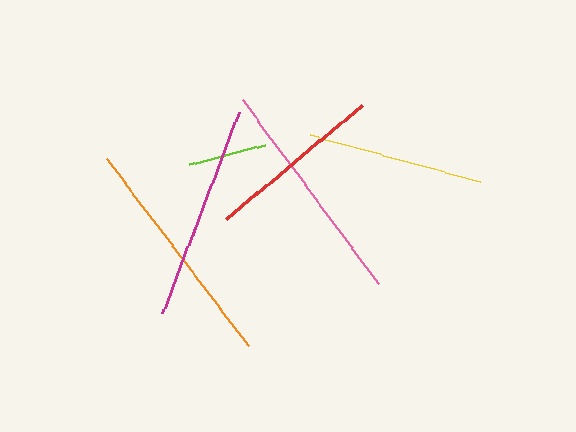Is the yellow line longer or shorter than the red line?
The red line is longer than the yellow line.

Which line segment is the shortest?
The lime line is the shortest at approximately 80 pixels.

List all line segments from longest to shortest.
From longest to shortest: orange, pink, magenta, red, yellow, lime.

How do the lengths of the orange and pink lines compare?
The orange and pink lines are approximately the same length.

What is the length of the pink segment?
The pink segment is approximately 228 pixels long.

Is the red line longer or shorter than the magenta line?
The magenta line is longer than the red line.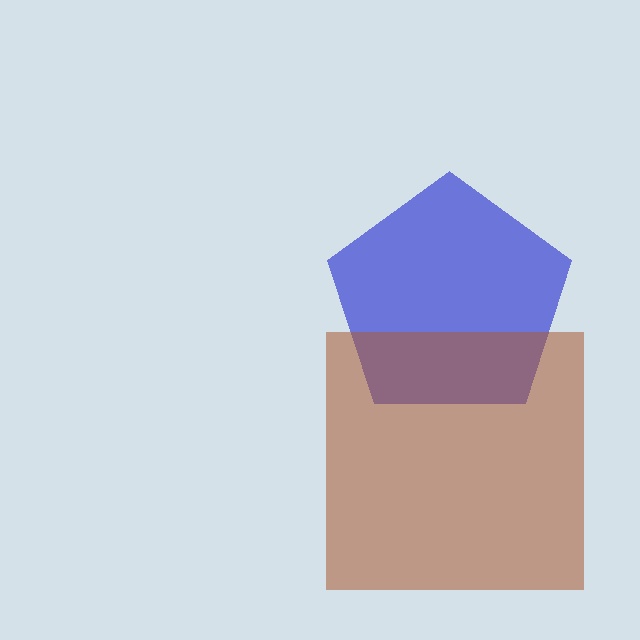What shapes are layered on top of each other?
The layered shapes are: a blue pentagon, a brown square.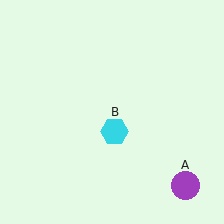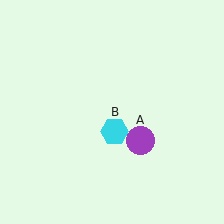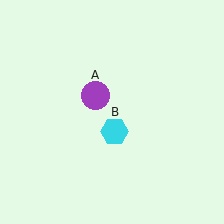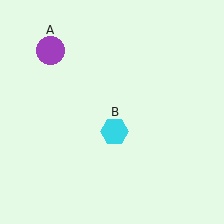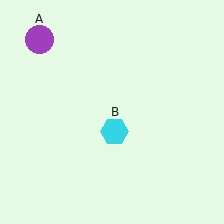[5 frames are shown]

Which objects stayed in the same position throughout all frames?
Cyan hexagon (object B) remained stationary.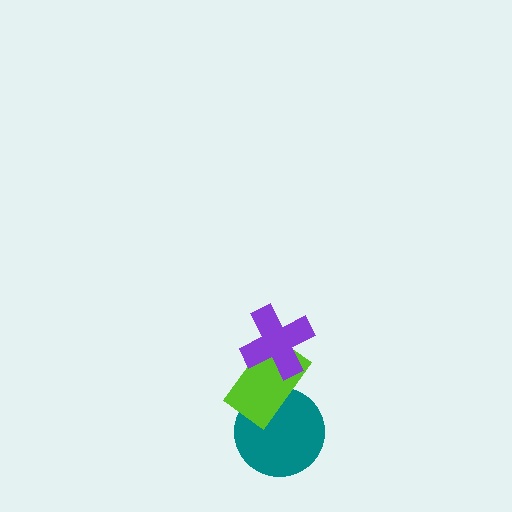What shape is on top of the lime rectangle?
The purple cross is on top of the lime rectangle.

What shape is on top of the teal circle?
The lime rectangle is on top of the teal circle.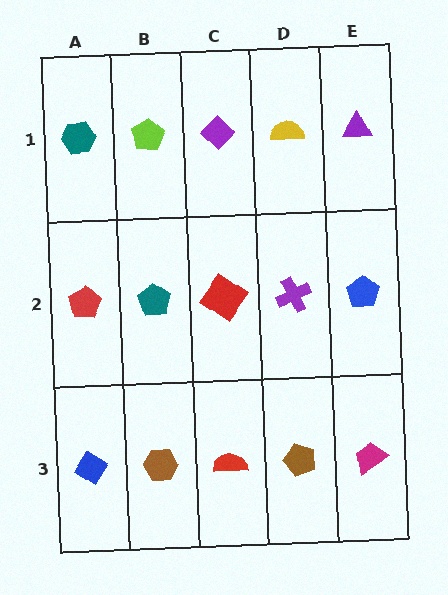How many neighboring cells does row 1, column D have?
3.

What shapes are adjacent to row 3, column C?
A red diamond (row 2, column C), a brown hexagon (row 3, column B), a brown pentagon (row 3, column D).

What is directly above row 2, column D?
A yellow semicircle.